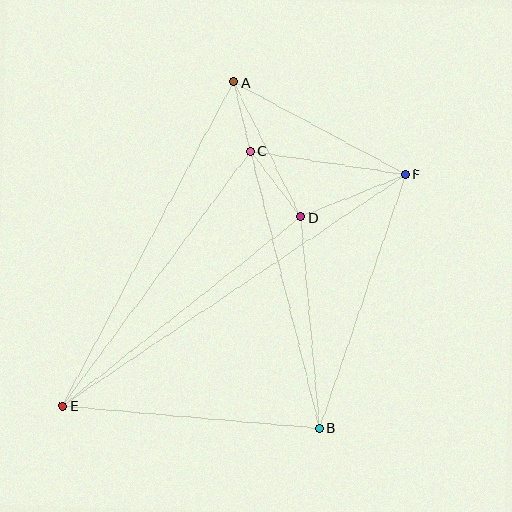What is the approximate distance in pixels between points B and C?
The distance between B and C is approximately 285 pixels.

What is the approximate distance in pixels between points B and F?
The distance between B and F is approximately 268 pixels.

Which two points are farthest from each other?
Points E and F are farthest from each other.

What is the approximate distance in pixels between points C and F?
The distance between C and F is approximately 157 pixels.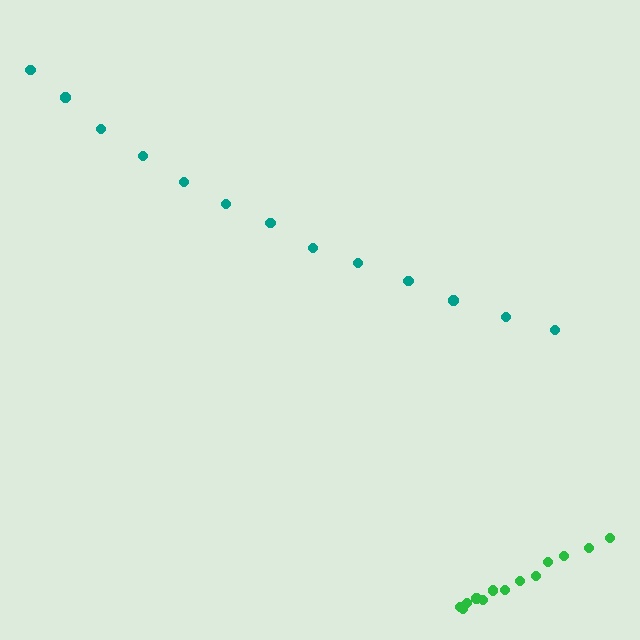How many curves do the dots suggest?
There are 2 distinct paths.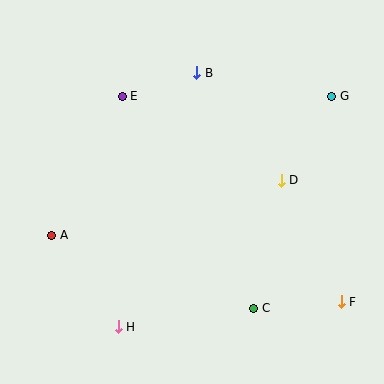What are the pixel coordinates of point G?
Point G is at (331, 96).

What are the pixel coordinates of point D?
Point D is at (281, 180).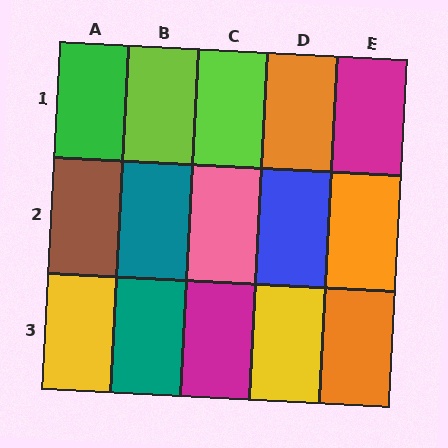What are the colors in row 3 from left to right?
Yellow, teal, magenta, yellow, orange.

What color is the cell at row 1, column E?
Magenta.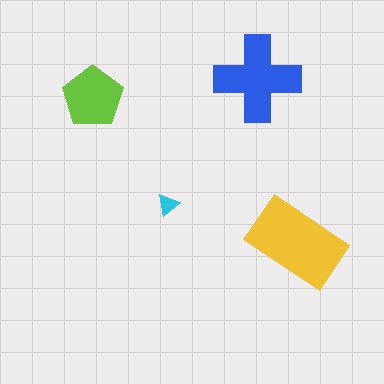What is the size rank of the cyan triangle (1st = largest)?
4th.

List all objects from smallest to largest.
The cyan triangle, the lime pentagon, the blue cross, the yellow rectangle.